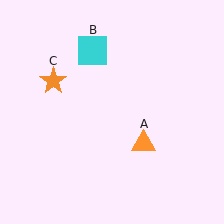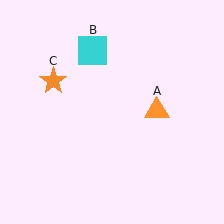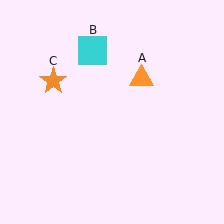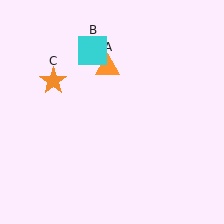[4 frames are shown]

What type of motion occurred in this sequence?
The orange triangle (object A) rotated counterclockwise around the center of the scene.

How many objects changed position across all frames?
1 object changed position: orange triangle (object A).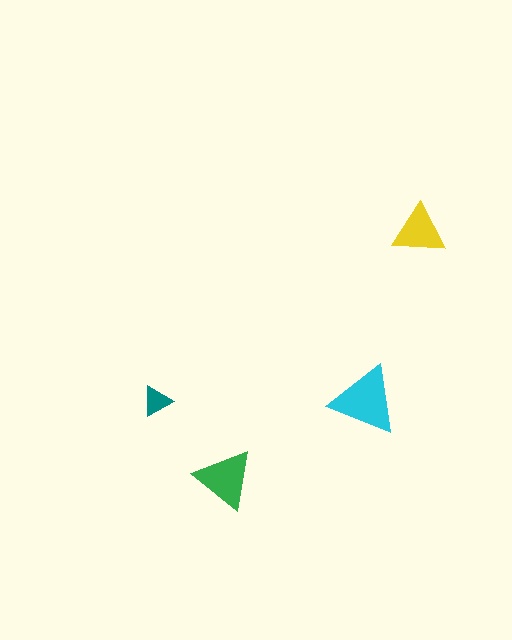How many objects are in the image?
There are 4 objects in the image.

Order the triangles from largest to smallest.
the cyan one, the green one, the yellow one, the teal one.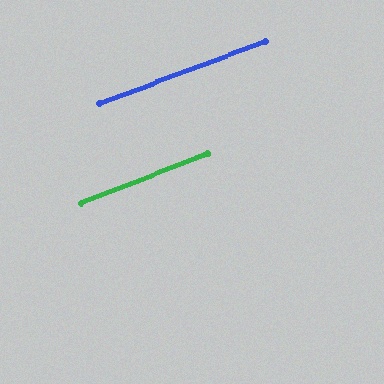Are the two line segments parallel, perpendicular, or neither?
Parallel — their directions differ by only 1.2°.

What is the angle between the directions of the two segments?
Approximately 1 degree.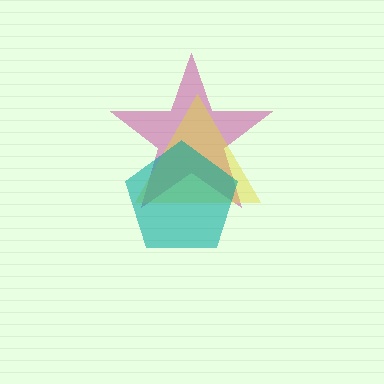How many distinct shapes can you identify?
There are 3 distinct shapes: a magenta star, a yellow triangle, a teal pentagon.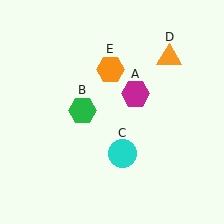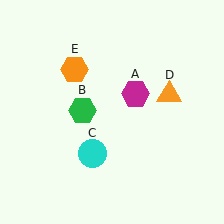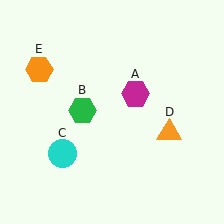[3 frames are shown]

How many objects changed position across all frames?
3 objects changed position: cyan circle (object C), orange triangle (object D), orange hexagon (object E).